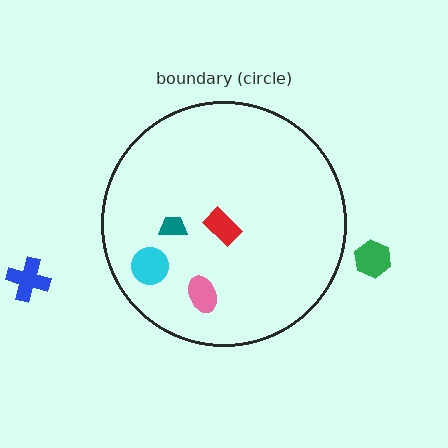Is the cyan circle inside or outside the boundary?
Inside.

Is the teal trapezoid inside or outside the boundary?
Inside.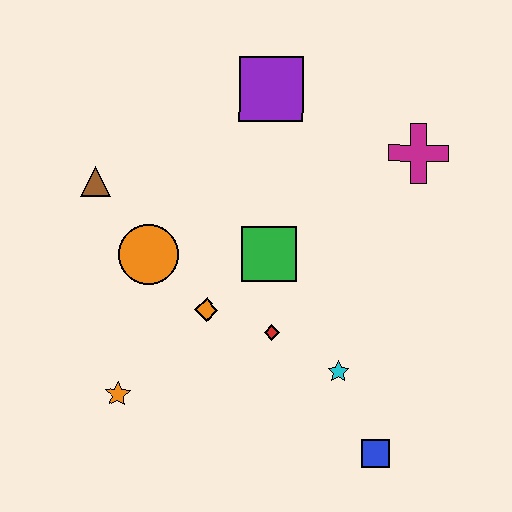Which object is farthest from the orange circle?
The blue square is farthest from the orange circle.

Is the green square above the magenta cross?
No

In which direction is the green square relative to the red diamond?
The green square is above the red diamond.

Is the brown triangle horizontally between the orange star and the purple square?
No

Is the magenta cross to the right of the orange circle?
Yes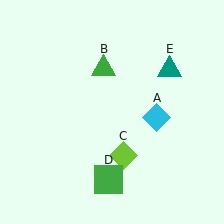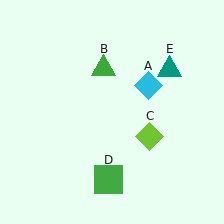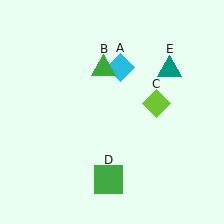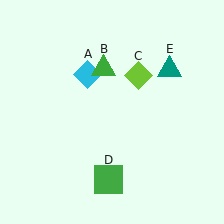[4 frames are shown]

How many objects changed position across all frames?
2 objects changed position: cyan diamond (object A), lime diamond (object C).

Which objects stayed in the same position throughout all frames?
Green triangle (object B) and green square (object D) and teal triangle (object E) remained stationary.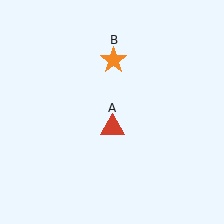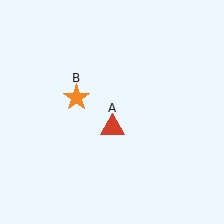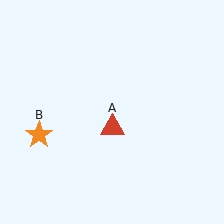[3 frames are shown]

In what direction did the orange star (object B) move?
The orange star (object B) moved down and to the left.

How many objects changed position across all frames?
1 object changed position: orange star (object B).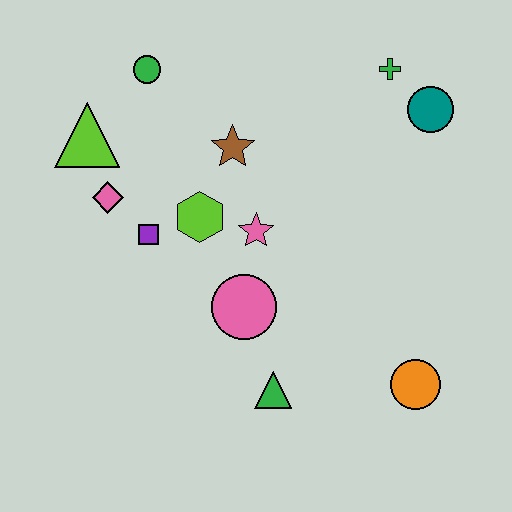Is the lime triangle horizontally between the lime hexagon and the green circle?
No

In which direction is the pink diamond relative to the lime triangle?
The pink diamond is below the lime triangle.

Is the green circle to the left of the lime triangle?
No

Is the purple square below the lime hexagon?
Yes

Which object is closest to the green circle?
The lime triangle is closest to the green circle.